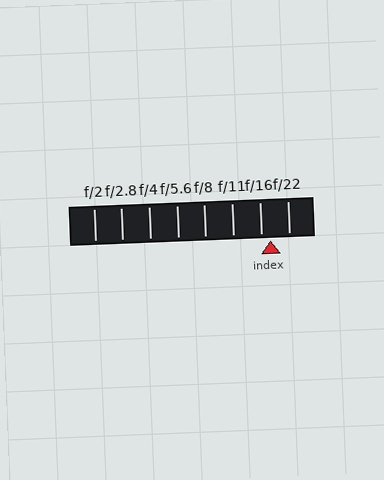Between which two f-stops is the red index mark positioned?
The index mark is between f/16 and f/22.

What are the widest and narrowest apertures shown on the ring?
The widest aperture shown is f/2 and the narrowest is f/22.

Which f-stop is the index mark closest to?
The index mark is closest to f/16.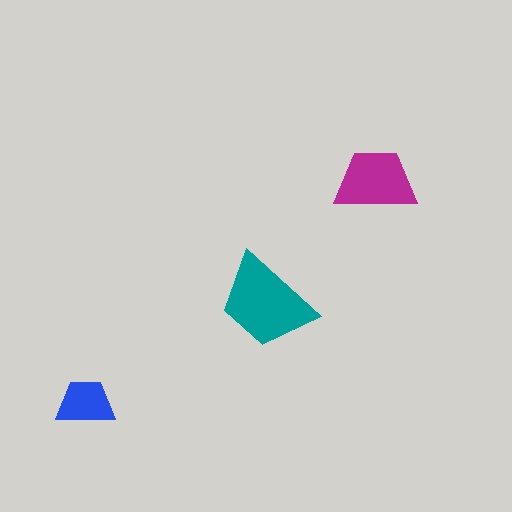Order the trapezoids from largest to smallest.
the teal one, the magenta one, the blue one.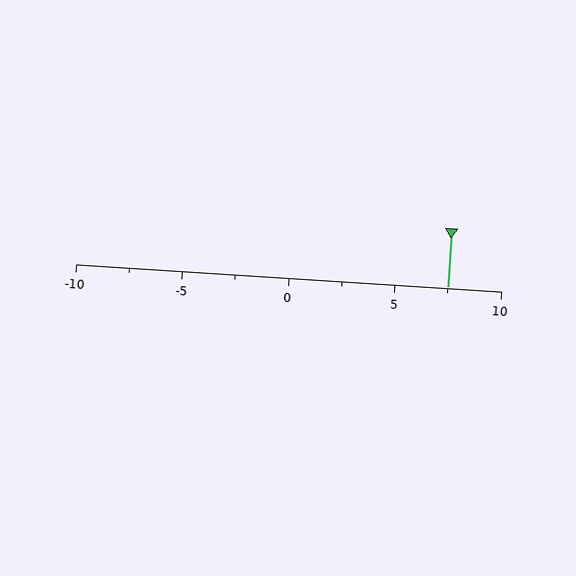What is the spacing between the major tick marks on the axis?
The major ticks are spaced 5 apart.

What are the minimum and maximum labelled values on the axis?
The axis runs from -10 to 10.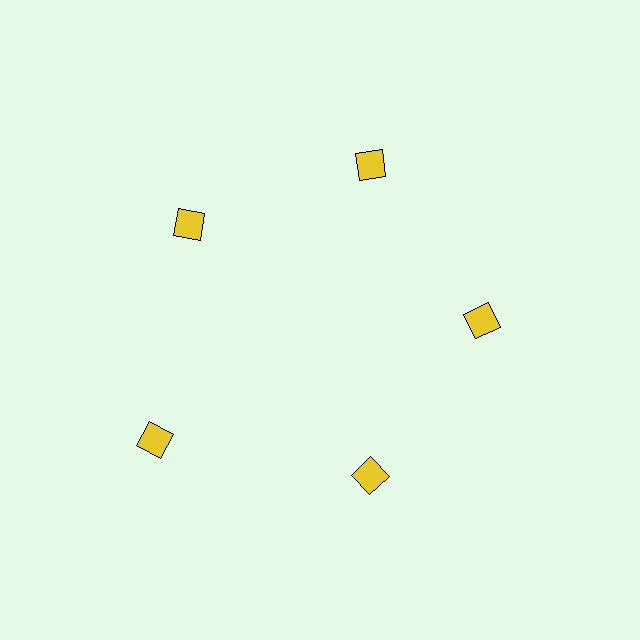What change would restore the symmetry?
The symmetry would be restored by moving it inward, back onto the ring so that all 5 diamonds sit at equal angles and equal distance from the center.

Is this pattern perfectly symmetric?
No. The 5 yellow diamonds are arranged in a ring, but one element near the 8 o'clock position is pushed outward from the center, breaking the 5-fold rotational symmetry.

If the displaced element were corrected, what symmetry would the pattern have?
It would have 5-fold rotational symmetry — the pattern would map onto itself every 72 degrees.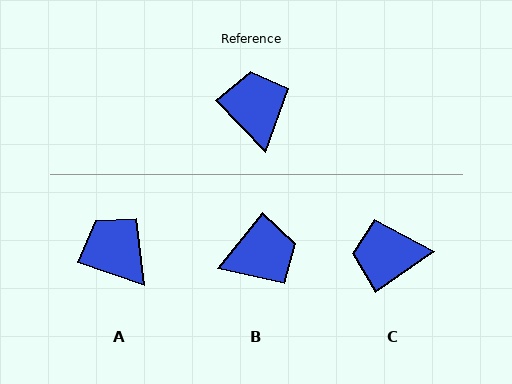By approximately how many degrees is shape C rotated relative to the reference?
Approximately 81 degrees counter-clockwise.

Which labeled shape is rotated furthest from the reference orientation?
B, about 82 degrees away.